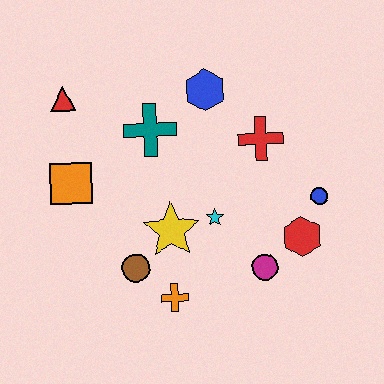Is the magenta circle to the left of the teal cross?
No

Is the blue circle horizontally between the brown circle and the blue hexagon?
No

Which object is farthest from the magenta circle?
The red triangle is farthest from the magenta circle.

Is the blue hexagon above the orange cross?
Yes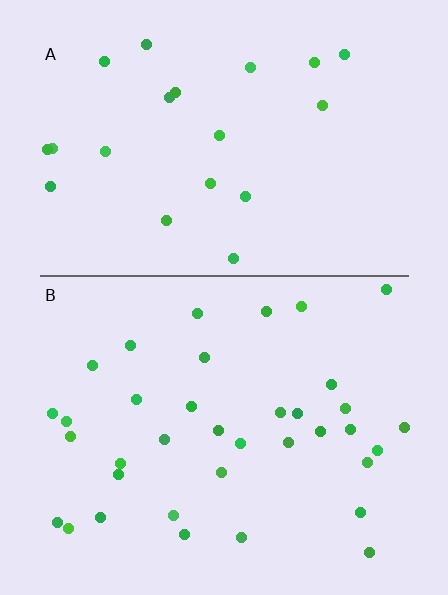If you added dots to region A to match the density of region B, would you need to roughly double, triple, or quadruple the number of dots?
Approximately double.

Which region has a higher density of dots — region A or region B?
B (the bottom).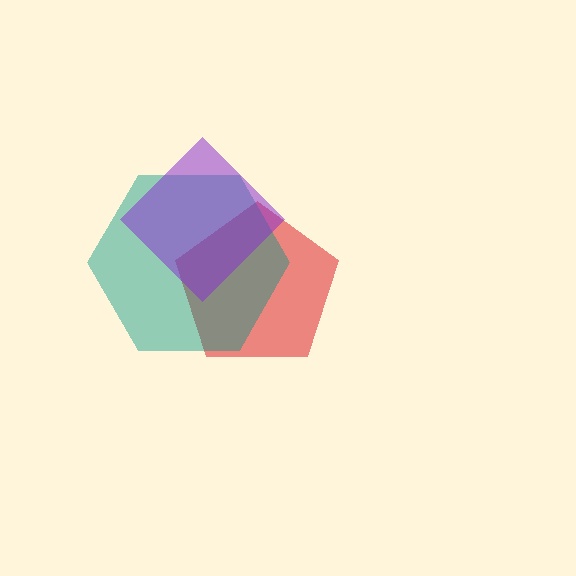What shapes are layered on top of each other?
The layered shapes are: a red pentagon, a teal hexagon, a purple diamond.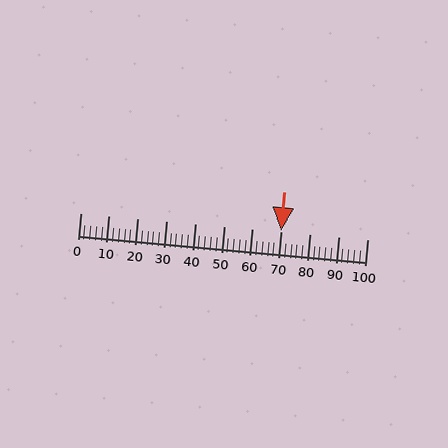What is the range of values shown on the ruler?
The ruler shows values from 0 to 100.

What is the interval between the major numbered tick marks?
The major tick marks are spaced 10 units apart.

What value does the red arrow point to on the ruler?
The red arrow points to approximately 70.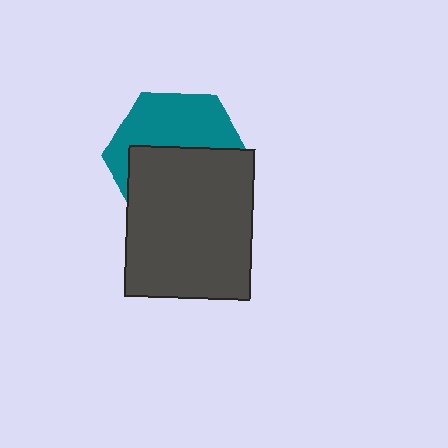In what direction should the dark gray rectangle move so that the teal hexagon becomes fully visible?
The dark gray rectangle should move down. That is the shortest direction to clear the overlap and leave the teal hexagon fully visible.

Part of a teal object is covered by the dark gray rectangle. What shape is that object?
It is a hexagon.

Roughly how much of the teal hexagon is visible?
A small part of it is visible (roughly 44%).